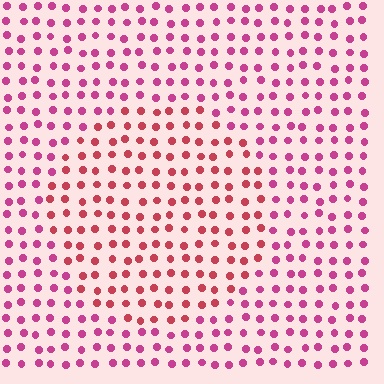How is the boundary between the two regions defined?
The boundary is defined purely by a slight shift in hue (about 28 degrees). Spacing, size, and orientation are identical on both sides.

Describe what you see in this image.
The image is filled with small magenta elements in a uniform arrangement. A circle-shaped region is visible where the elements are tinted to a slightly different hue, forming a subtle color boundary.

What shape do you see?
I see a circle.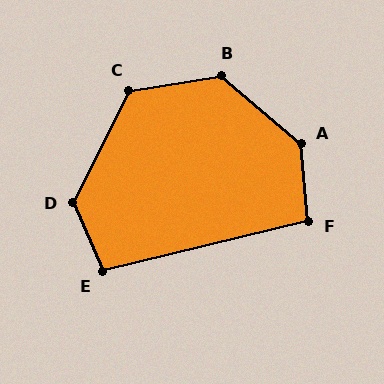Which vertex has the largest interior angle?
A, at approximately 135 degrees.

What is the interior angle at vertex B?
Approximately 131 degrees (obtuse).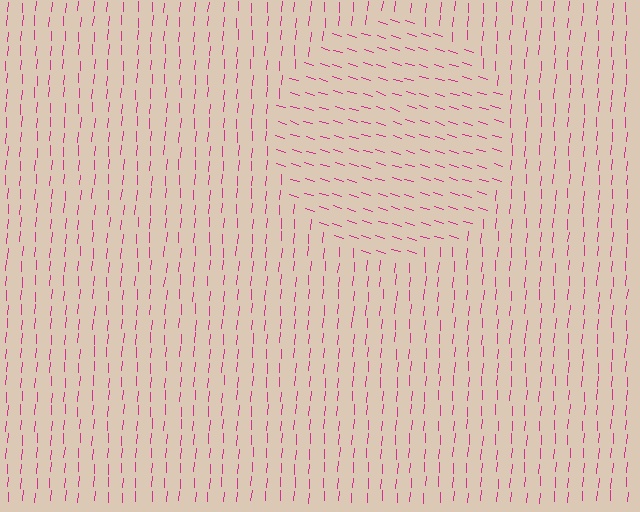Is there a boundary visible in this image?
Yes, there is a texture boundary formed by a change in line orientation.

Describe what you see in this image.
The image is filled with small magenta line segments. A circle region in the image has lines oriented differently from the surrounding lines, creating a visible texture boundary.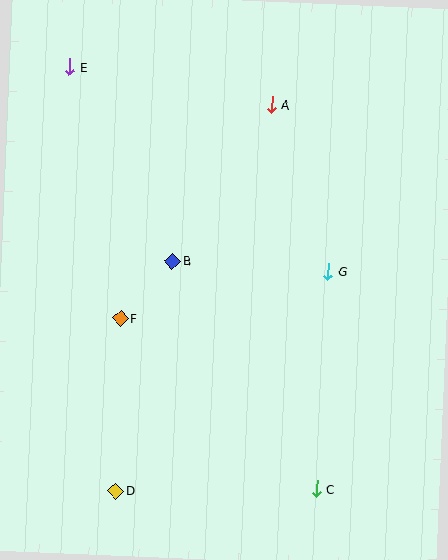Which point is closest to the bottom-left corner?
Point D is closest to the bottom-left corner.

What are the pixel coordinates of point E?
Point E is at (70, 67).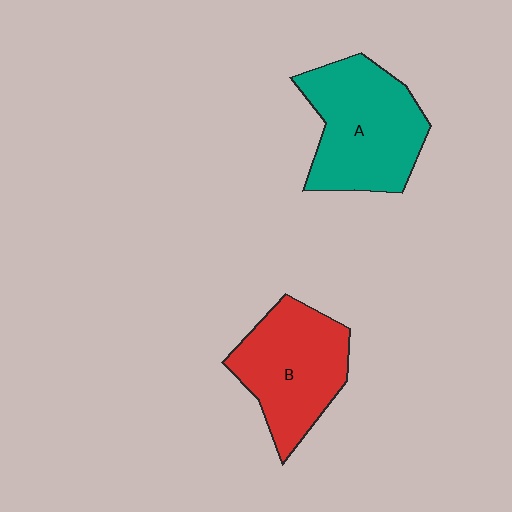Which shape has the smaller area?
Shape B (red).